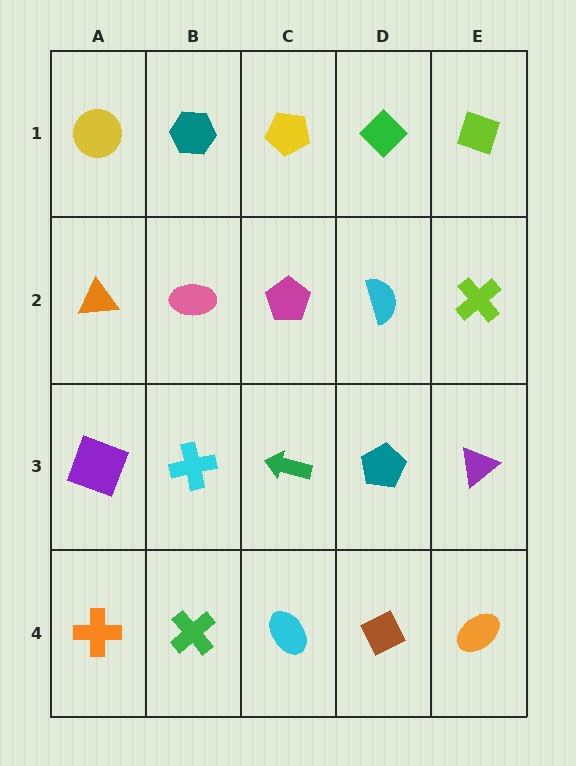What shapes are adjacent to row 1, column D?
A cyan semicircle (row 2, column D), a yellow pentagon (row 1, column C), a lime diamond (row 1, column E).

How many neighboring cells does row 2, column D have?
4.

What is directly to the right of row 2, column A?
A pink ellipse.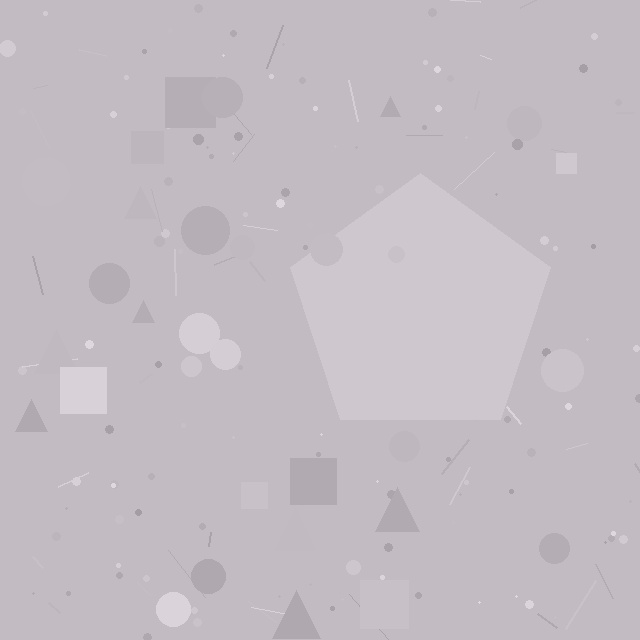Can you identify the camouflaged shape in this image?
The camouflaged shape is a pentagon.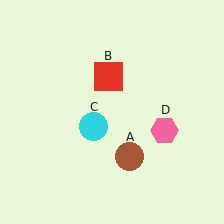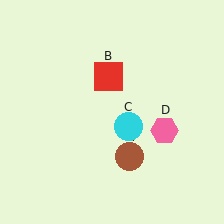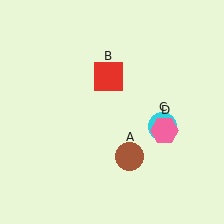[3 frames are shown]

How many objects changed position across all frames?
1 object changed position: cyan circle (object C).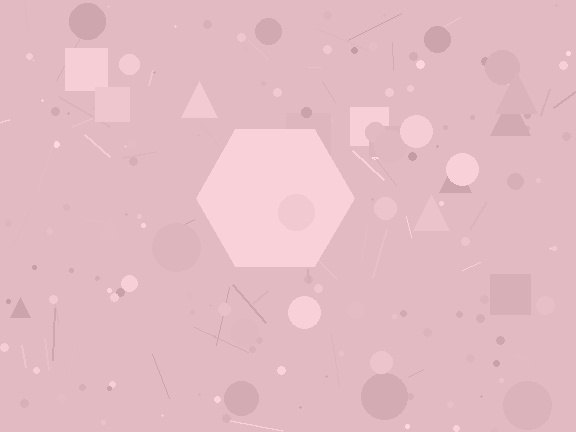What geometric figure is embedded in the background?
A hexagon is embedded in the background.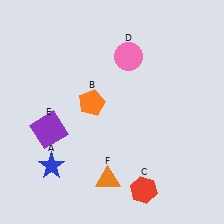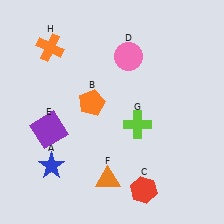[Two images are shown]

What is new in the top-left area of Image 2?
An orange cross (H) was added in the top-left area of Image 2.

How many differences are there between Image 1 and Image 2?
There are 2 differences between the two images.